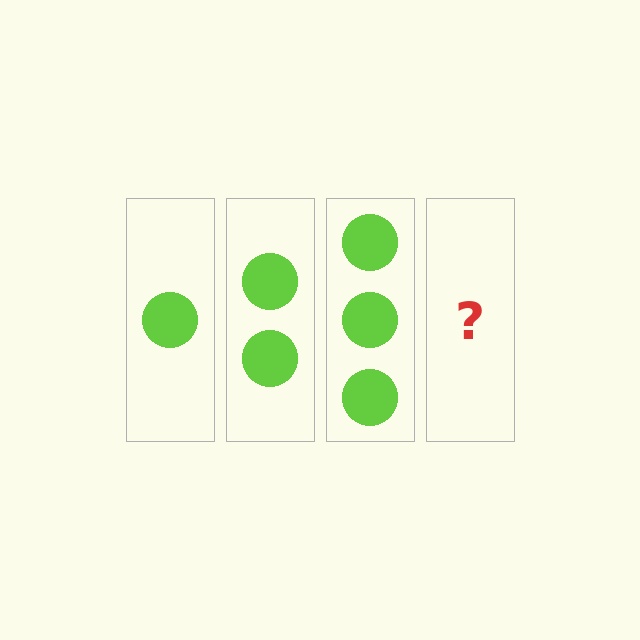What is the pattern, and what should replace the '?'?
The pattern is that each step adds one more circle. The '?' should be 4 circles.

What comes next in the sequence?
The next element should be 4 circles.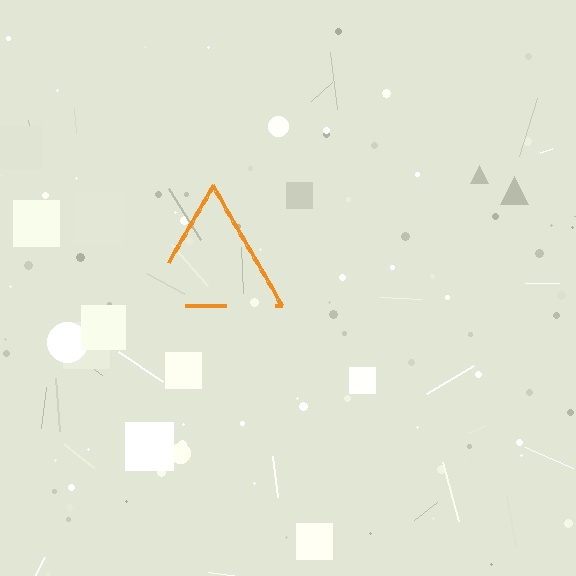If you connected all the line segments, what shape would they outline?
They would outline a triangle.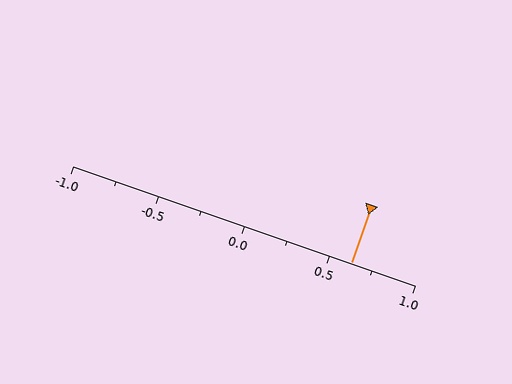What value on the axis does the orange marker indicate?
The marker indicates approximately 0.62.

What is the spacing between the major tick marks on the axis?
The major ticks are spaced 0.5 apart.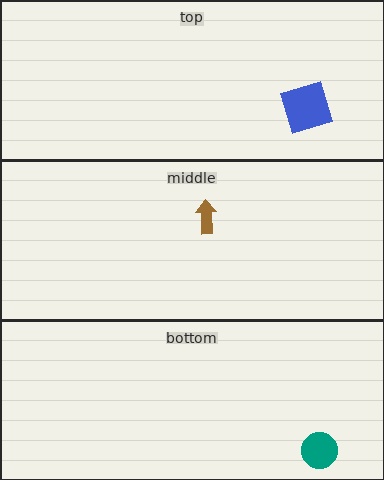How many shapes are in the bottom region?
1.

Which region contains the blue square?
The top region.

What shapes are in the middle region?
The brown arrow.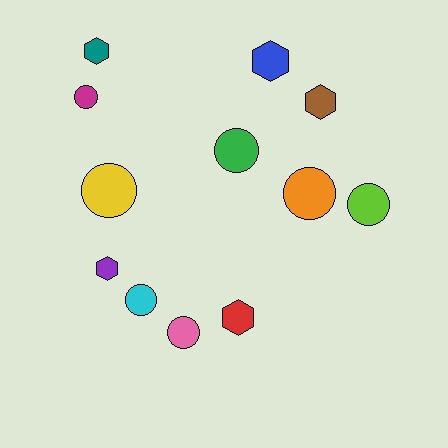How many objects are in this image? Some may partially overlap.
There are 12 objects.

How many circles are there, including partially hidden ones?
There are 7 circles.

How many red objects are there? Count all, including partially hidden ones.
There is 1 red object.